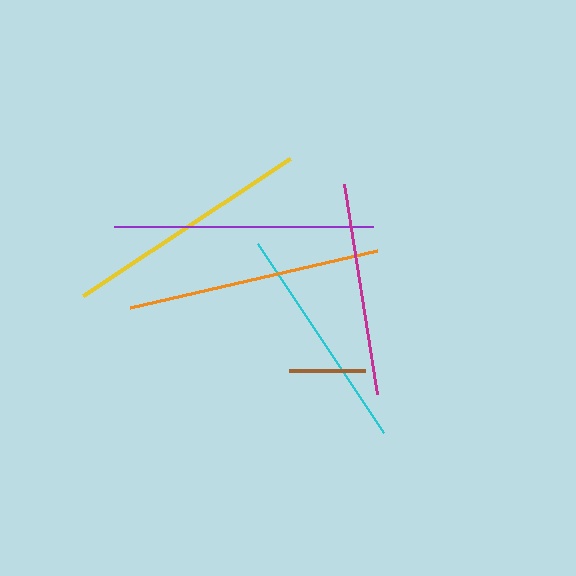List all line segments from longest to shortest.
From longest to shortest: purple, orange, yellow, cyan, magenta, brown.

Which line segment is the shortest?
The brown line is the shortest at approximately 76 pixels.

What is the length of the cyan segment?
The cyan segment is approximately 227 pixels long.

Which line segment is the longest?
The purple line is the longest at approximately 259 pixels.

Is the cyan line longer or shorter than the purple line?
The purple line is longer than the cyan line.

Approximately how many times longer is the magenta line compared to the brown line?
The magenta line is approximately 2.8 times the length of the brown line.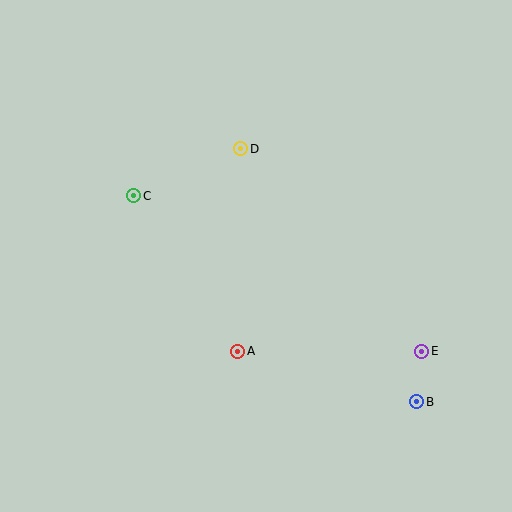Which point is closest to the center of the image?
Point A at (238, 351) is closest to the center.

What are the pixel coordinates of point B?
Point B is at (417, 402).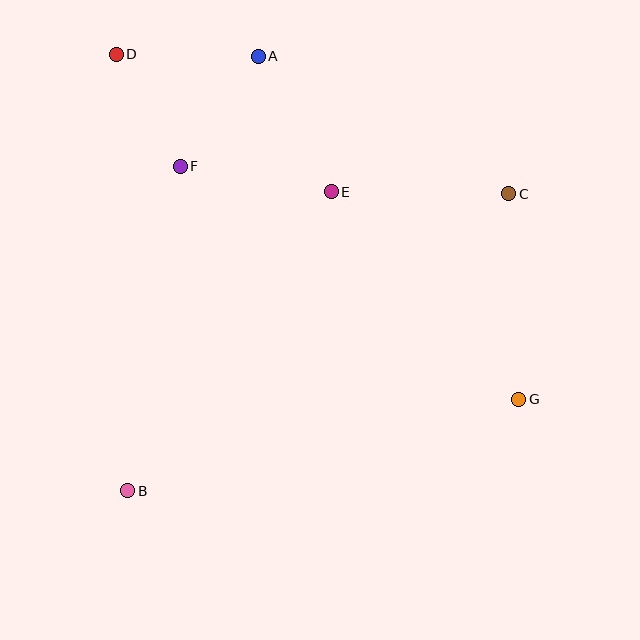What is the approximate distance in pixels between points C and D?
The distance between C and D is approximately 416 pixels.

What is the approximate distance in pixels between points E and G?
The distance between E and G is approximately 280 pixels.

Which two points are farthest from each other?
Points D and G are farthest from each other.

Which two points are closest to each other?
Points D and F are closest to each other.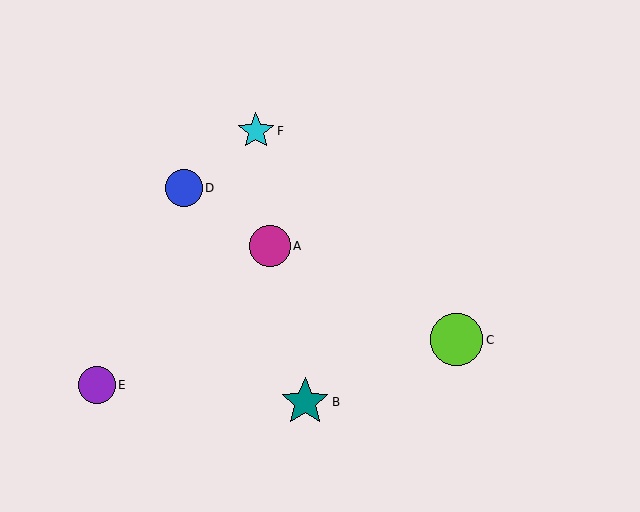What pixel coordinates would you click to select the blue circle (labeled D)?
Click at (184, 188) to select the blue circle D.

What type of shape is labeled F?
Shape F is a cyan star.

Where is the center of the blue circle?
The center of the blue circle is at (184, 188).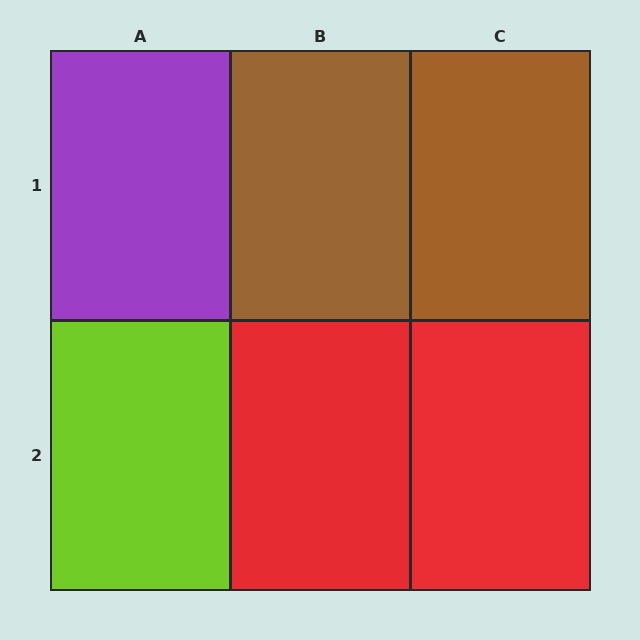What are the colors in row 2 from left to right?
Lime, red, red.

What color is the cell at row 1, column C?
Brown.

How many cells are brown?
2 cells are brown.